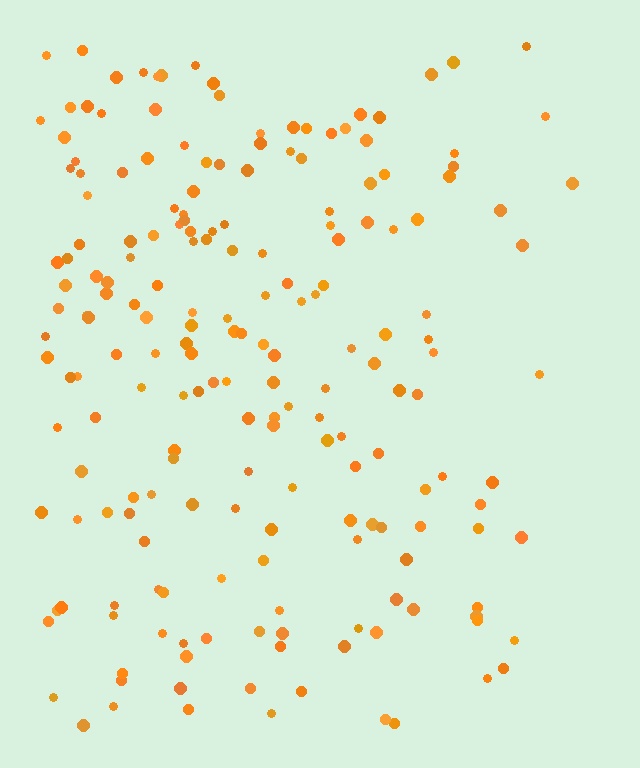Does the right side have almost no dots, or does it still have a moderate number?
Still a moderate number, just noticeably fewer than the left.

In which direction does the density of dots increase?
From right to left, with the left side densest.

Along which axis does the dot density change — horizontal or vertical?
Horizontal.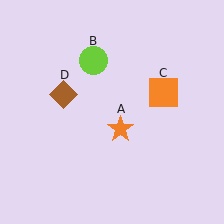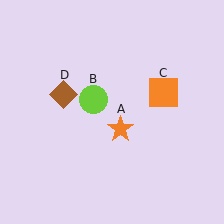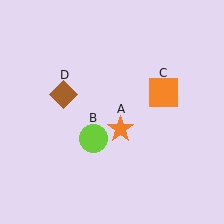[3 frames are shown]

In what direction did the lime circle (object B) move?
The lime circle (object B) moved down.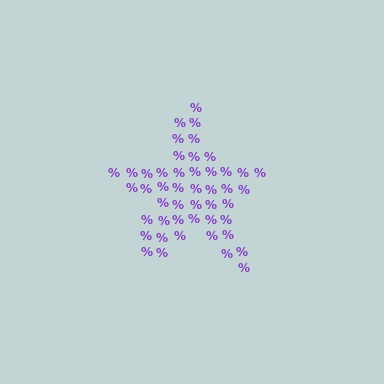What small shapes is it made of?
It is made of small percent signs.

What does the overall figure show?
The overall figure shows a star.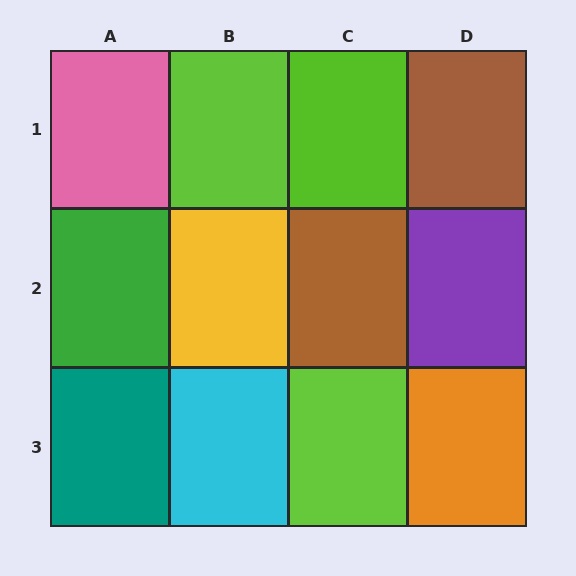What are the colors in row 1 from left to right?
Pink, lime, lime, brown.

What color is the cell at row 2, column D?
Purple.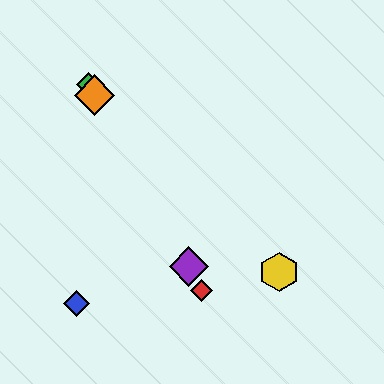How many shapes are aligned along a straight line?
4 shapes (the red diamond, the green diamond, the purple diamond, the orange diamond) are aligned along a straight line.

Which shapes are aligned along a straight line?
The red diamond, the green diamond, the purple diamond, the orange diamond are aligned along a straight line.